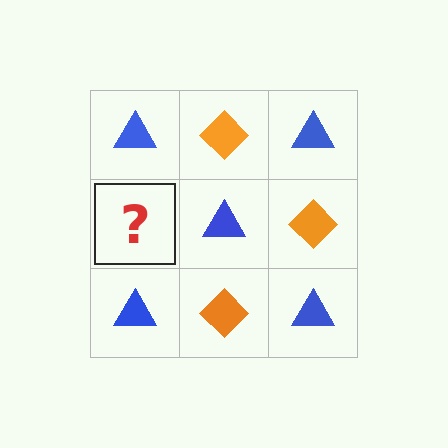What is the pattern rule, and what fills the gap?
The rule is that it alternates blue triangle and orange diamond in a checkerboard pattern. The gap should be filled with an orange diamond.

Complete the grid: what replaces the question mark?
The question mark should be replaced with an orange diamond.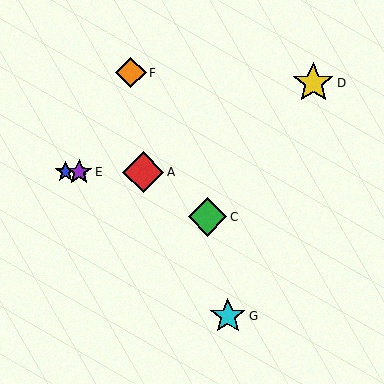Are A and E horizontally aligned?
Yes, both are at y≈172.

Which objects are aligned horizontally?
Objects A, B, E are aligned horizontally.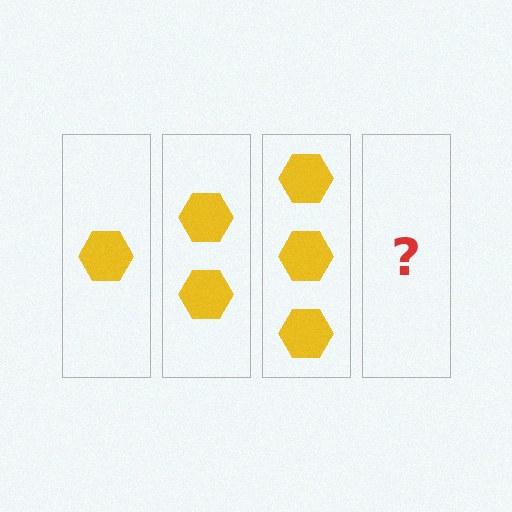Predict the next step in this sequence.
The next step is 4 hexagons.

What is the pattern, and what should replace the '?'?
The pattern is that each step adds one more hexagon. The '?' should be 4 hexagons.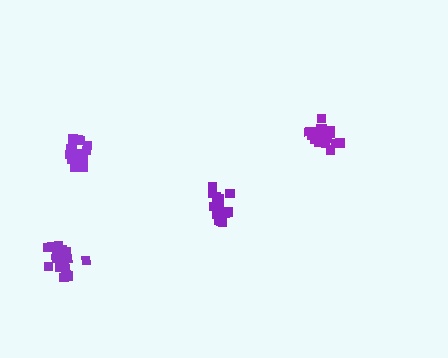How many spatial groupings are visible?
There are 4 spatial groupings.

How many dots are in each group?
Group 1: 21 dots, Group 2: 18 dots, Group 3: 20 dots, Group 4: 21 dots (80 total).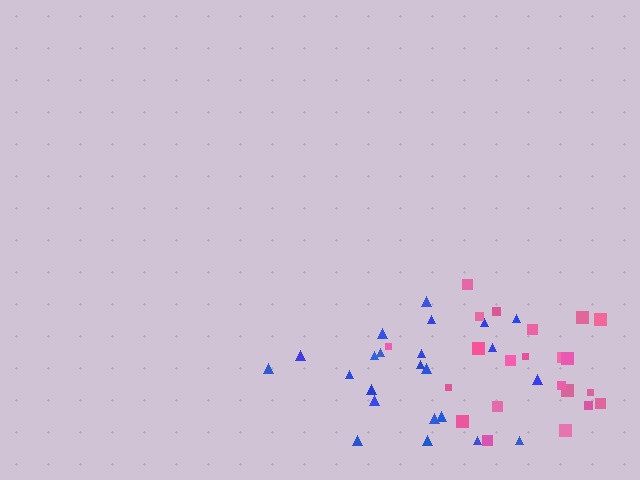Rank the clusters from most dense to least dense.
blue, pink.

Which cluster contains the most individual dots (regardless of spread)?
Blue (23).